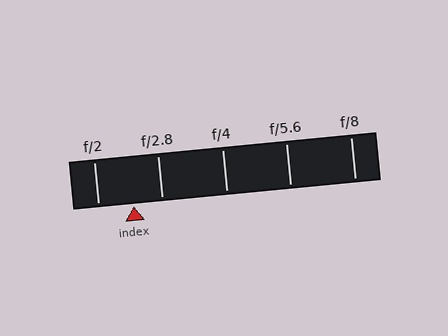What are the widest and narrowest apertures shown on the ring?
The widest aperture shown is f/2 and the narrowest is f/8.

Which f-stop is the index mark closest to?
The index mark is closest to f/2.8.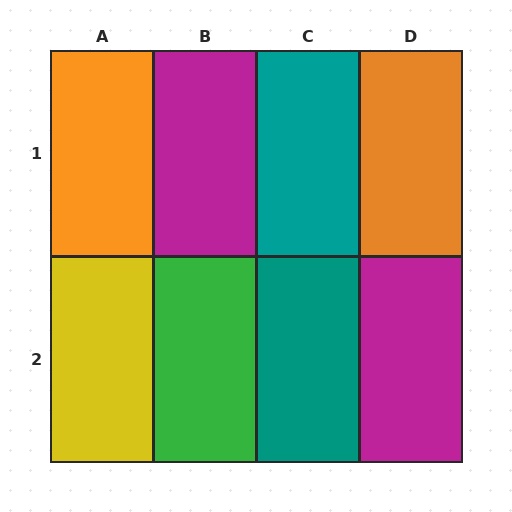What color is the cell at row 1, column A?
Orange.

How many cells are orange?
2 cells are orange.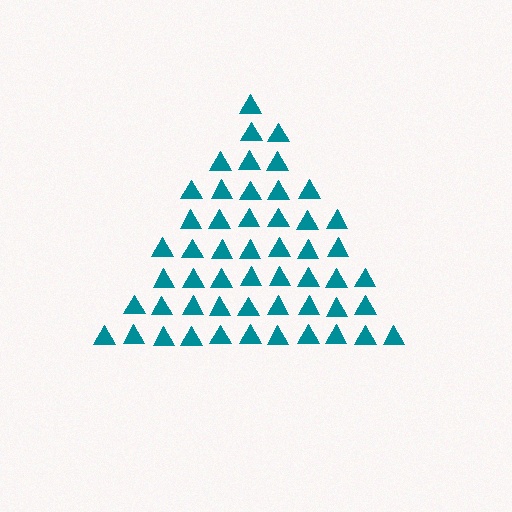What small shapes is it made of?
It is made of small triangles.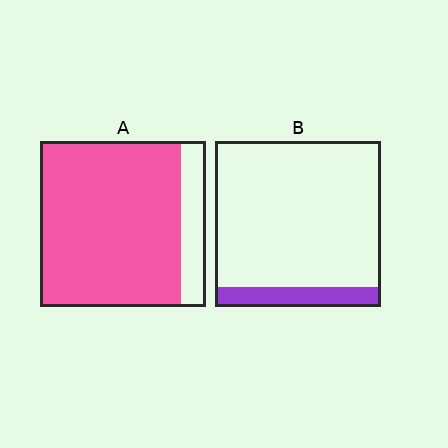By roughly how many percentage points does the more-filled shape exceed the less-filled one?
By roughly 75 percentage points (A over B).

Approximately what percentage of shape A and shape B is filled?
A is approximately 85% and B is approximately 10%.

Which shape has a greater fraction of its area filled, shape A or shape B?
Shape A.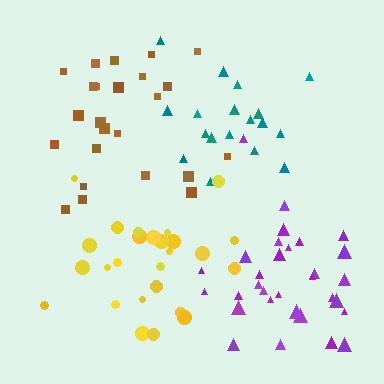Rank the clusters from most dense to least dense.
yellow, purple, brown, teal.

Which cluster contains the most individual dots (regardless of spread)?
Purple (32).